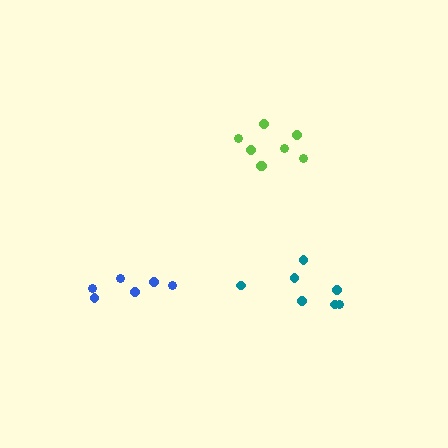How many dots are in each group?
Group 1: 8 dots, Group 2: 6 dots, Group 3: 7 dots (21 total).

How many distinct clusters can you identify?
There are 3 distinct clusters.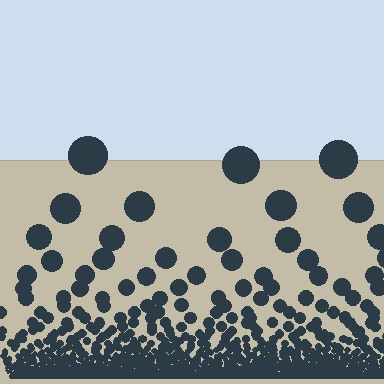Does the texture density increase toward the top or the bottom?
Density increases toward the bottom.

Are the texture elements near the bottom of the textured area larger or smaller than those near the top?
Smaller. The gradient is inverted — elements near the bottom are smaller and denser.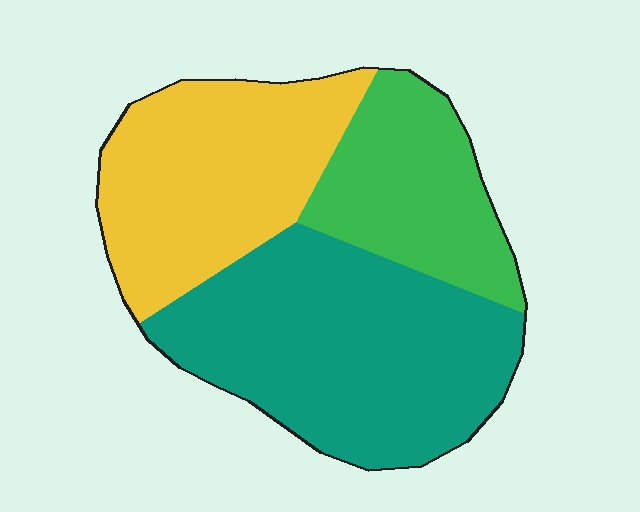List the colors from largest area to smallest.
From largest to smallest: teal, yellow, green.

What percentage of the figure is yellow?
Yellow takes up between a quarter and a half of the figure.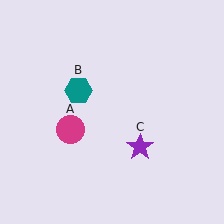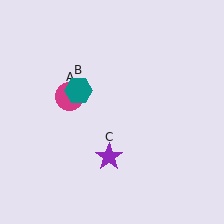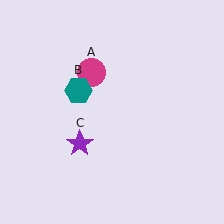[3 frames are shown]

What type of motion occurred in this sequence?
The magenta circle (object A), purple star (object C) rotated clockwise around the center of the scene.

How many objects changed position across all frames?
2 objects changed position: magenta circle (object A), purple star (object C).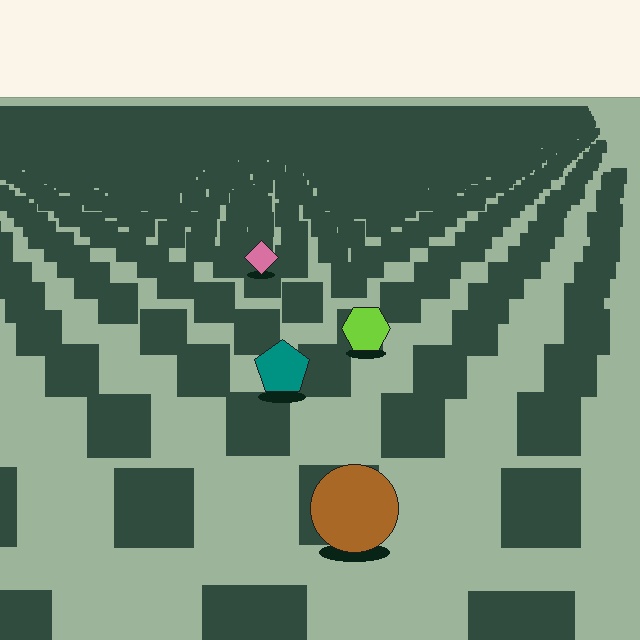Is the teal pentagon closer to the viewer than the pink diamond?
Yes. The teal pentagon is closer — you can tell from the texture gradient: the ground texture is coarser near it.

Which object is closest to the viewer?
The brown circle is closest. The texture marks near it are larger and more spread out.